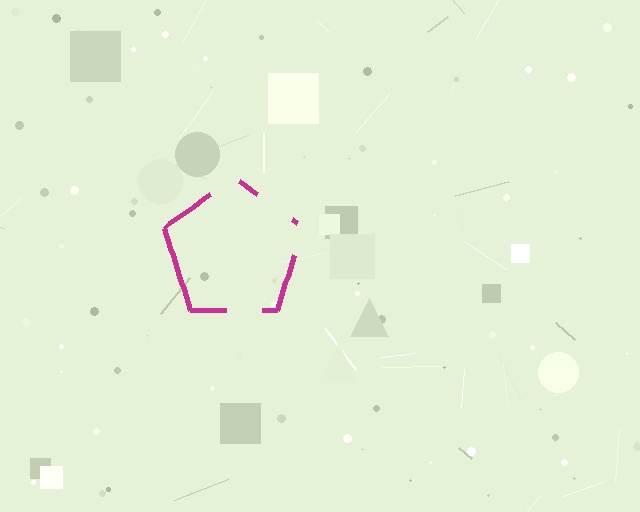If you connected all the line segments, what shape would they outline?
They would outline a pentagon.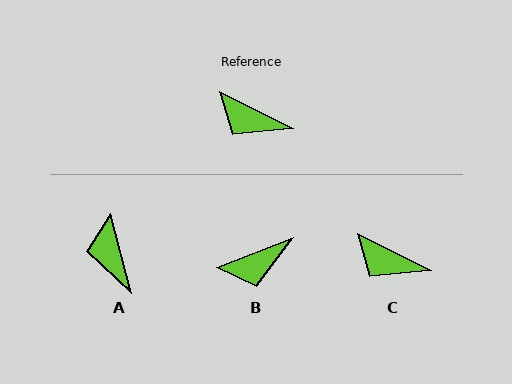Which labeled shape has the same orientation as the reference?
C.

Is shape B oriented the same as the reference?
No, it is off by about 48 degrees.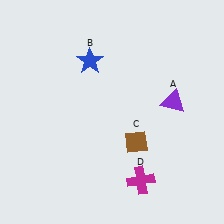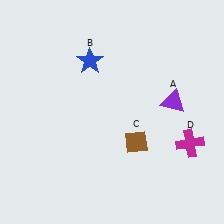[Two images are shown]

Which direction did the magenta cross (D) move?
The magenta cross (D) moved right.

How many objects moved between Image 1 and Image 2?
1 object moved between the two images.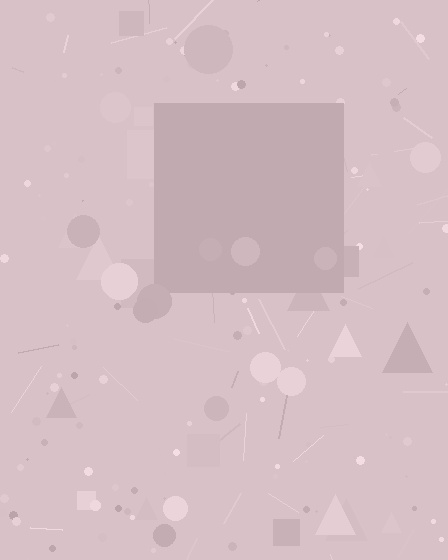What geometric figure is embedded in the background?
A square is embedded in the background.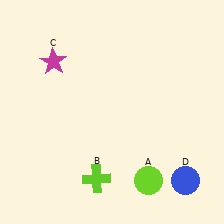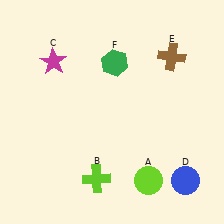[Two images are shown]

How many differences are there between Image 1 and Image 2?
There are 2 differences between the two images.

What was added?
A brown cross (E), a green hexagon (F) were added in Image 2.